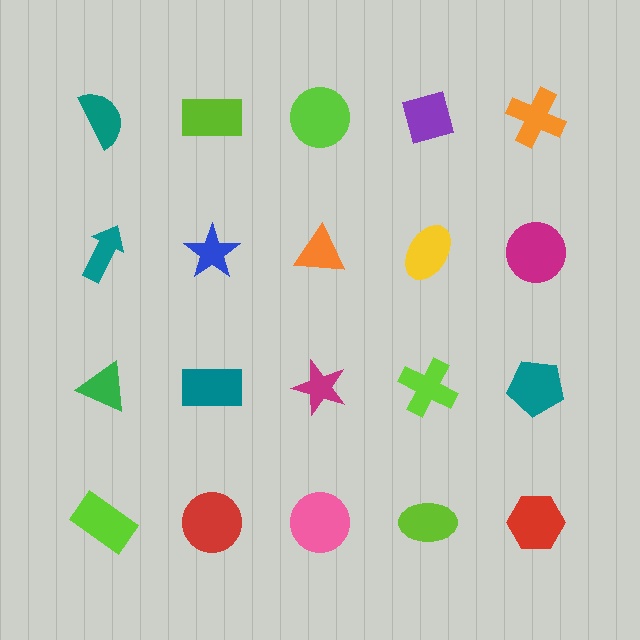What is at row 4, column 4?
A lime ellipse.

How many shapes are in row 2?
5 shapes.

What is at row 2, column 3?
An orange triangle.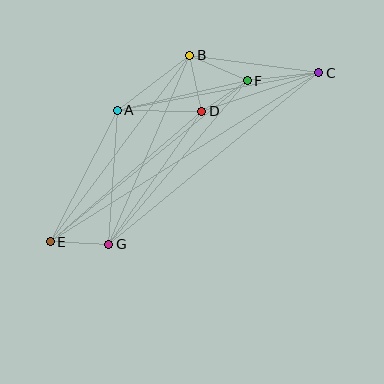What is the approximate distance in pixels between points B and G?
The distance between B and G is approximately 206 pixels.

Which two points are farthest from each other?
Points C and E are farthest from each other.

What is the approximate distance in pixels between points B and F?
The distance between B and F is approximately 63 pixels.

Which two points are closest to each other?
Points D and F are closest to each other.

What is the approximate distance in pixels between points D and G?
The distance between D and G is approximately 162 pixels.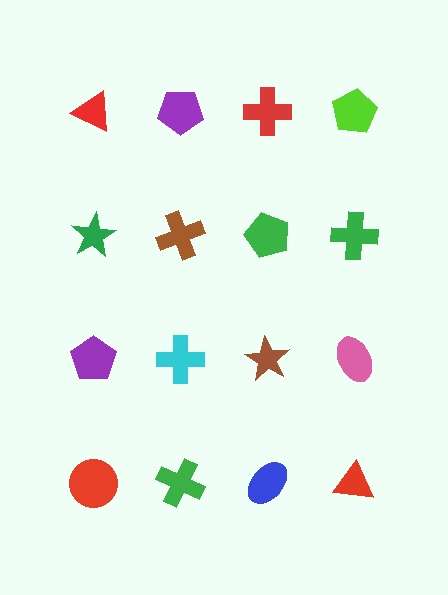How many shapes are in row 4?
4 shapes.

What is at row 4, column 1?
A red circle.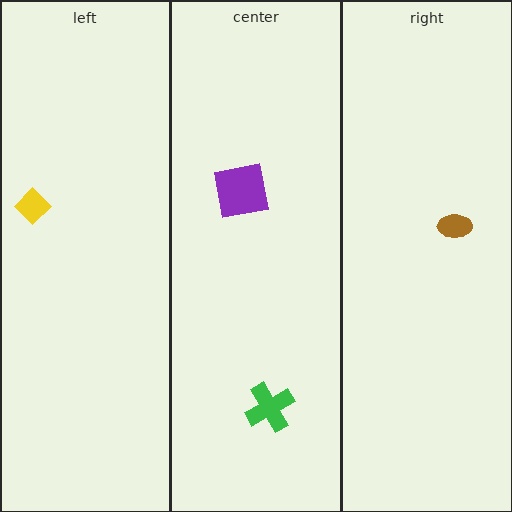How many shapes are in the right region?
1.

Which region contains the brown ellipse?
The right region.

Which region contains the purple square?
The center region.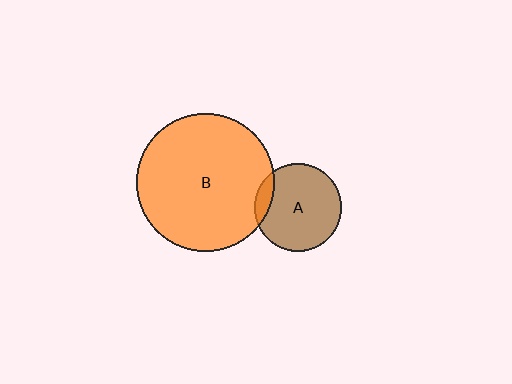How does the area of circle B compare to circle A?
Approximately 2.5 times.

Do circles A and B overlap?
Yes.